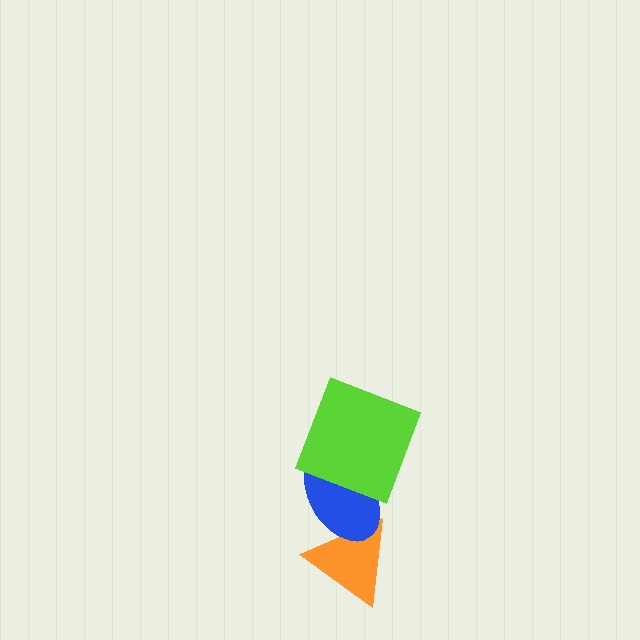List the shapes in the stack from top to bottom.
From top to bottom: the lime square, the blue ellipse, the orange triangle.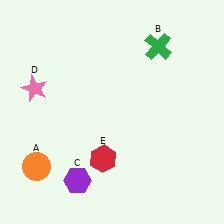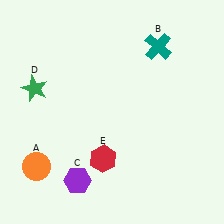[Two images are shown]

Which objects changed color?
B changed from green to teal. D changed from pink to green.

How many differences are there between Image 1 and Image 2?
There are 2 differences between the two images.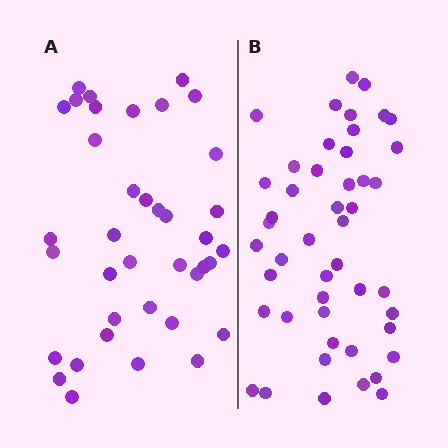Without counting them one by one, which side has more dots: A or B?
Region B (the right region) has more dots.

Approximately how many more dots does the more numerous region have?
Region B has roughly 8 or so more dots than region A.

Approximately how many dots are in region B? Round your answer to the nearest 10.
About 50 dots. (The exact count is 47, which rounds to 50.)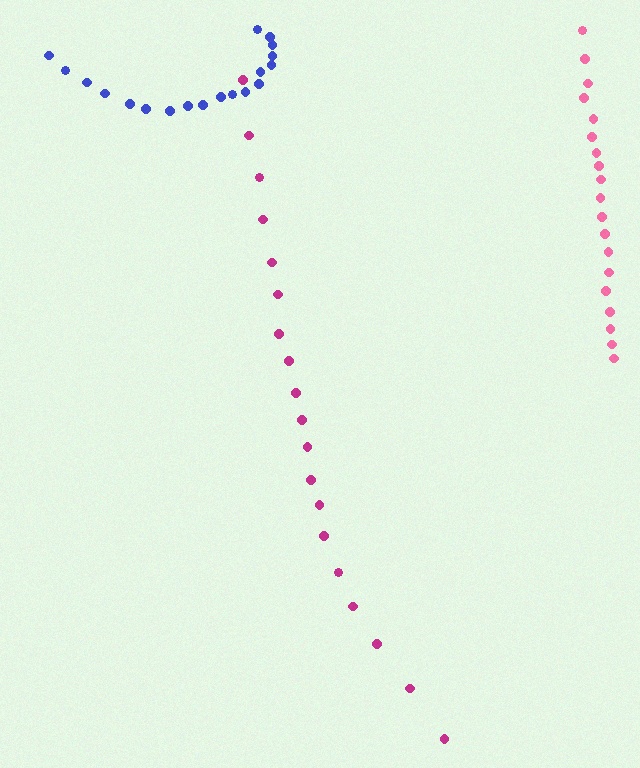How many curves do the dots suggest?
There are 3 distinct paths.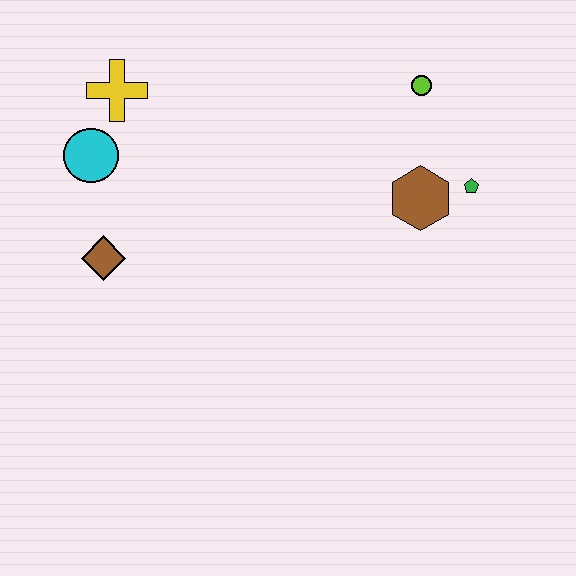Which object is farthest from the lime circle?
The brown diamond is farthest from the lime circle.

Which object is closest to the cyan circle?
The yellow cross is closest to the cyan circle.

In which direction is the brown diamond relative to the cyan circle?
The brown diamond is below the cyan circle.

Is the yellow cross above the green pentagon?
Yes